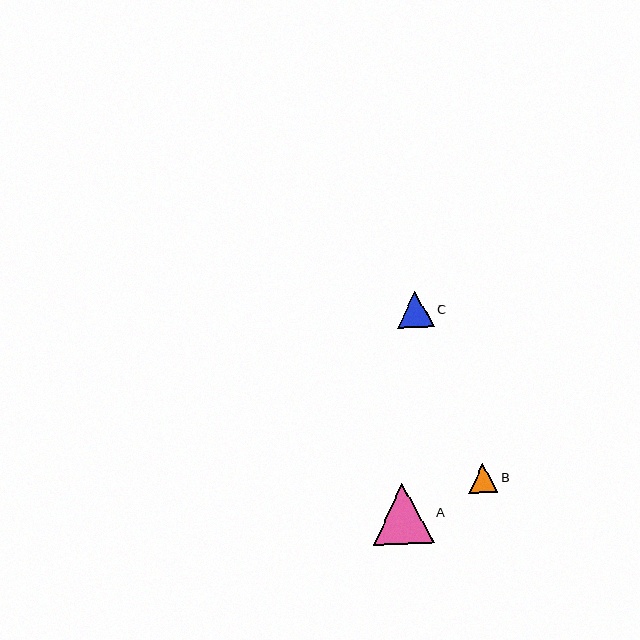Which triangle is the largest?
Triangle A is the largest with a size of approximately 61 pixels.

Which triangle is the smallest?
Triangle B is the smallest with a size of approximately 29 pixels.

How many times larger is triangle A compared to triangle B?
Triangle A is approximately 2.1 times the size of triangle B.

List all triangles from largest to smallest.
From largest to smallest: A, C, B.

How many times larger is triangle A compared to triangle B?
Triangle A is approximately 2.1 times the size of triangle B.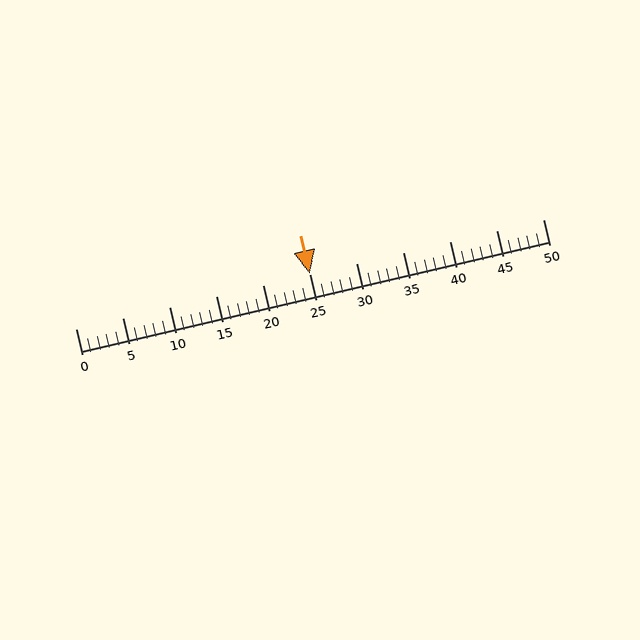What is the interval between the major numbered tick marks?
The major tick marks are spaced 5 units apart.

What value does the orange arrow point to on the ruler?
The orange arrow points to approximately 25.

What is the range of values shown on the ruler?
The ruler shows values from 0 to 50.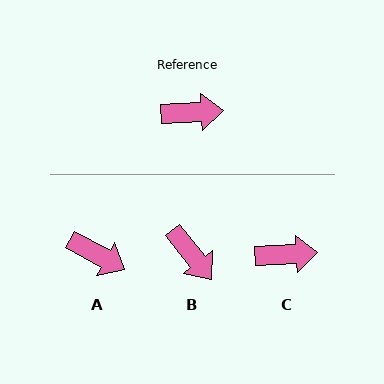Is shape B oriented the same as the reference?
No, it is off by about 55 degrees.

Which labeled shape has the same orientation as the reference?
C.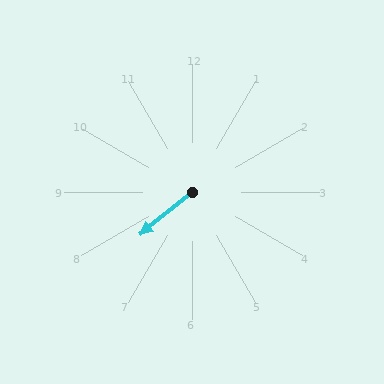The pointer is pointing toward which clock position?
Roughly 8 o'clock.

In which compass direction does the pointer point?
Southwest.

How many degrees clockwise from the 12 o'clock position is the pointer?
Approximately 231 degrees.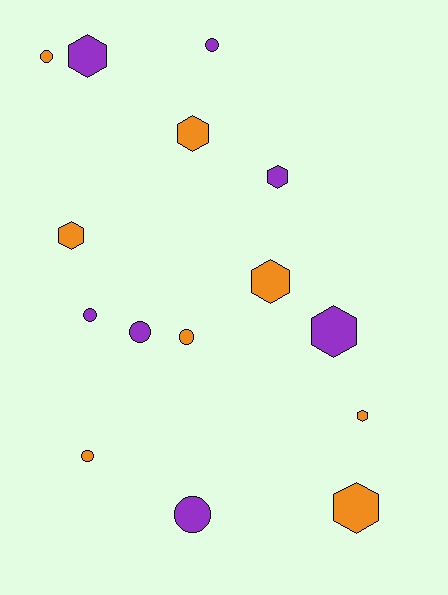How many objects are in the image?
There are 15 objects.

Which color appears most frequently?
Orange, with 8 objects.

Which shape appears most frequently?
Hexagon, with 8 objects.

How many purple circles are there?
There are 4 purple circles.